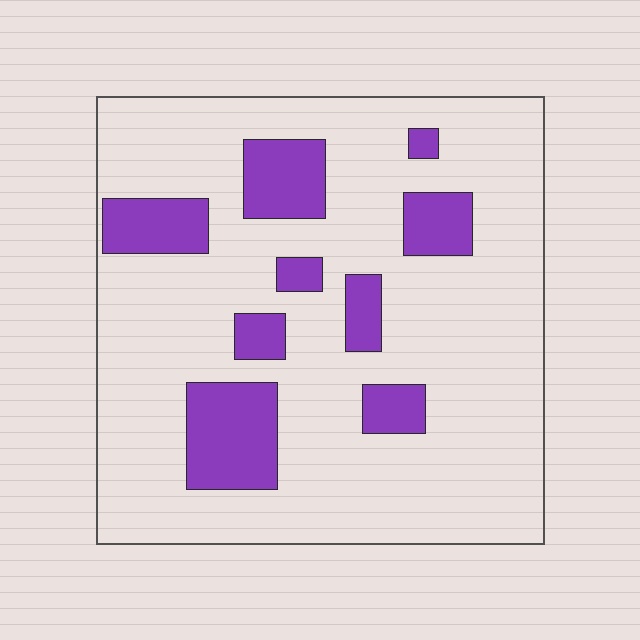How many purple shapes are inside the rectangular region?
9.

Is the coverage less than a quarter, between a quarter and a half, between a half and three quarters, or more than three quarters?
Less than a quarter.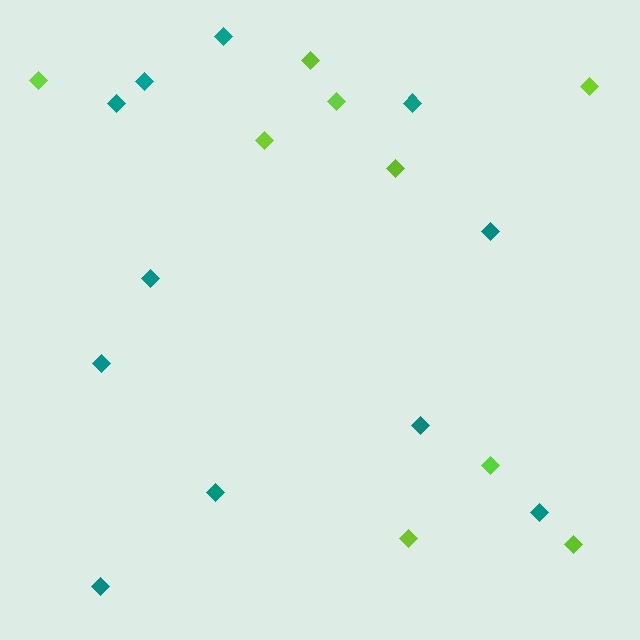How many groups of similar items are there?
There are 2 groups: one group of lime diamonds (9) and one group of teal diamonds (11).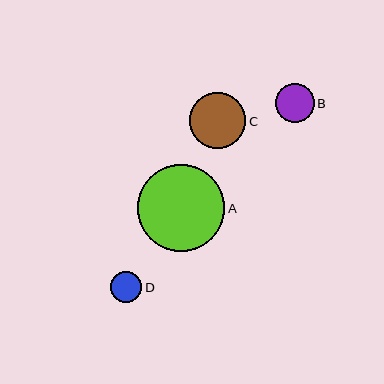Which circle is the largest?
Circle A is the largest with a size of approximately 87 pixels.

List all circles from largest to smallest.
From largest to smallest: A, C, B, D.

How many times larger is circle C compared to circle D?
Circle C is approximately 1.8 times the size of circle D.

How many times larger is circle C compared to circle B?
Circle C is approximately 1.4 times the size of circle B.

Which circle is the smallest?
Circle D is the smallest with a size of approximately 32 pixels.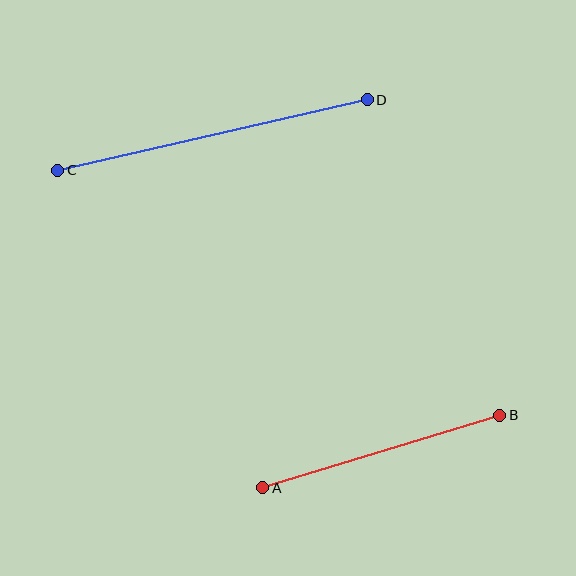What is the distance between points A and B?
The distance is approximately 248 pixels.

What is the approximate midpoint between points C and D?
The midpoint is at approximately (212, 135) pixels.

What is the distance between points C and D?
The distance is approximately 317 pixels.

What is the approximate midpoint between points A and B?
The midpoint is at approximately (381, 452) pixels.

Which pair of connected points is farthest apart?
Points C and D are farthest apart.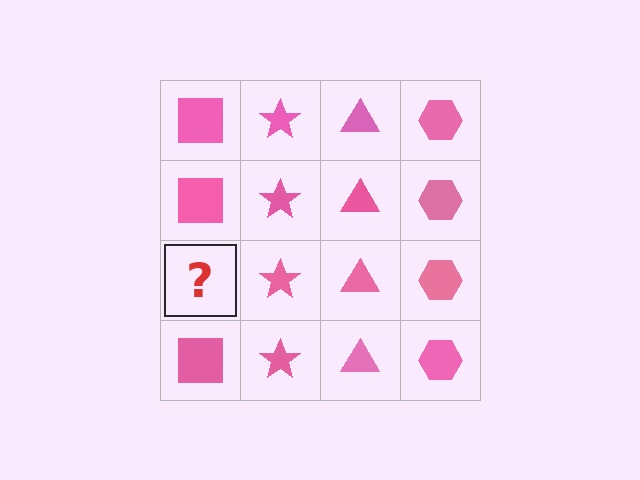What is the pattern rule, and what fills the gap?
The rule is that each column has a consistent shape. The gap should be filled with a pink square.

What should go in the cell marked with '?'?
The missing cell should contain a pink square.